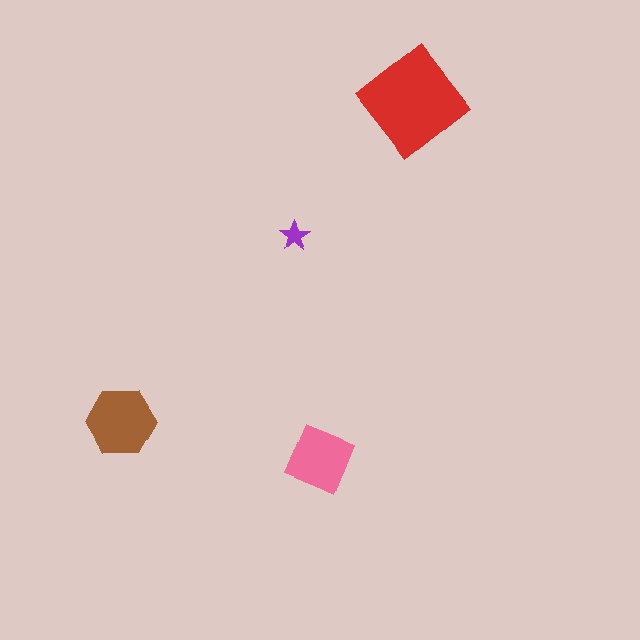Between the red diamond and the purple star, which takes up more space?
The red diamond.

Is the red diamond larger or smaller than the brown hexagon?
Larger.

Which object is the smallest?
The purple star.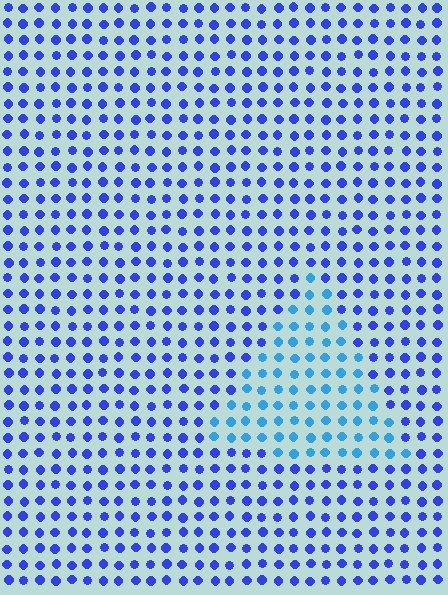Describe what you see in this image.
The image is filled with small blue elements in a uniform arrangement. A triangle-shaped region is visible where the elements are tinted to a slightly different hue, forming a subtle color boundary.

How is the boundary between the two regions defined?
The boundary is defined purely by a slight shift in hue (about 33 degrees). Spacing, size, and orientation are identical on both sides.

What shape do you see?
I see a triangle.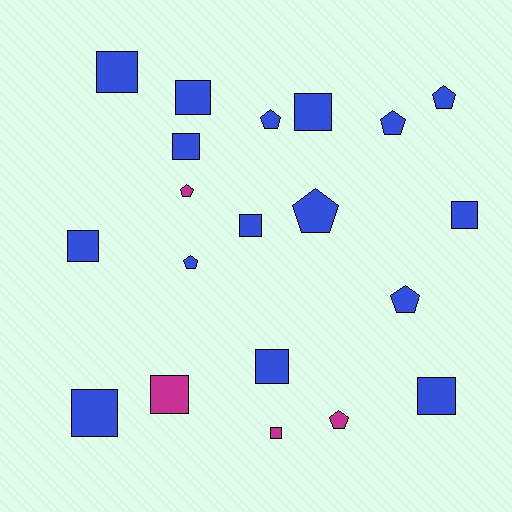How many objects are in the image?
There are 20 objects.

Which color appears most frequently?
Blue, with 16 objects.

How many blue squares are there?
There are 10 blue squares.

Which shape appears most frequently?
Square, with 12 objects.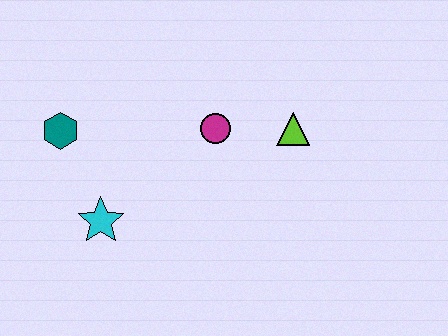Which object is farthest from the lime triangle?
The teal hexagon is farthest from the lime triangle.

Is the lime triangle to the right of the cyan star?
Yes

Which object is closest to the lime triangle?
The magenta circle is closest to the lime triangle.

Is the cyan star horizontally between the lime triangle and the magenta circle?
No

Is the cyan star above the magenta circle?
No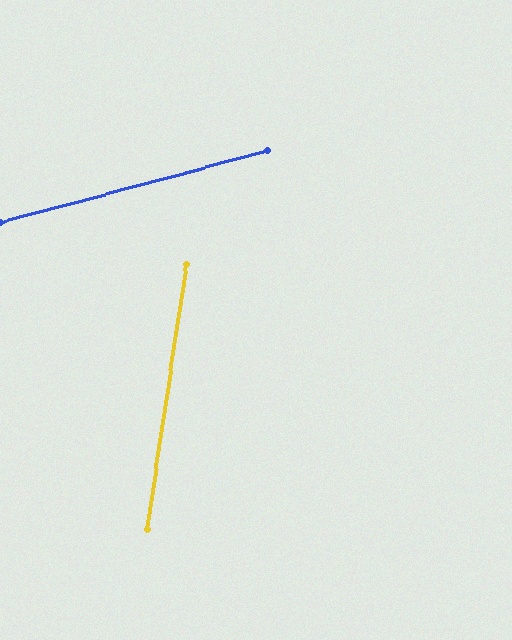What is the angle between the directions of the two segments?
Approximately 67 degrees.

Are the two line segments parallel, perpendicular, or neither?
Neither parallel nor perpendicular — they differ by about 67°.